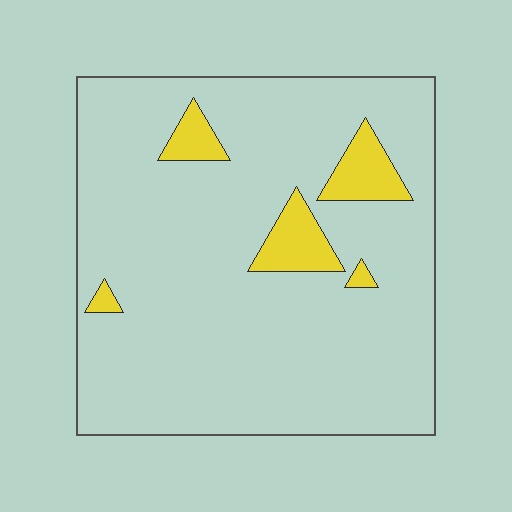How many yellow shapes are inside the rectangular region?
5.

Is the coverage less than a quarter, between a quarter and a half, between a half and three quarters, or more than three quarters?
Less than a quarter.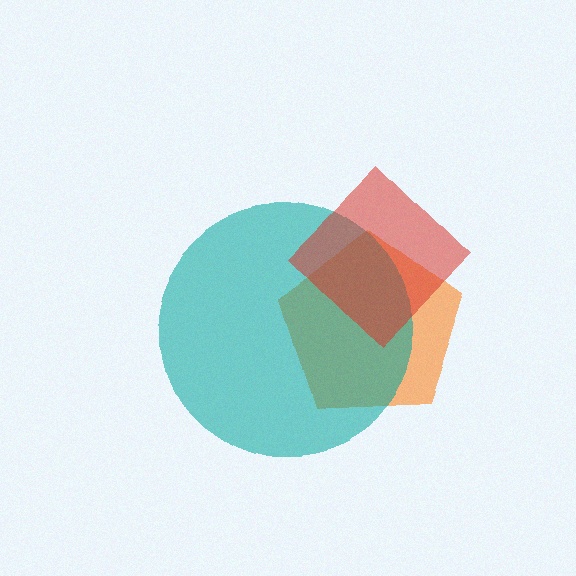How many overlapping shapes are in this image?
There are 3 overlapping shapes in the image.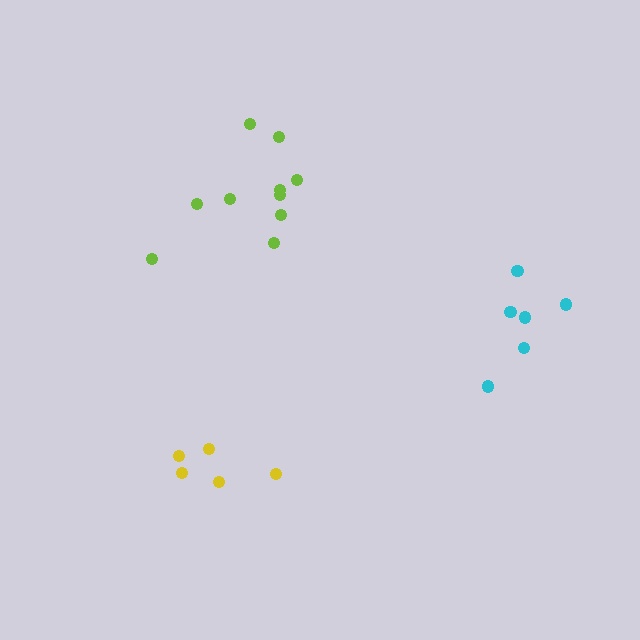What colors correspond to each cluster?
The clusters are colored: cyan, yellow, lime.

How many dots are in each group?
Group 1: 6 dots, Group 2: 5 dots, Group 3: 10 dots (21 total).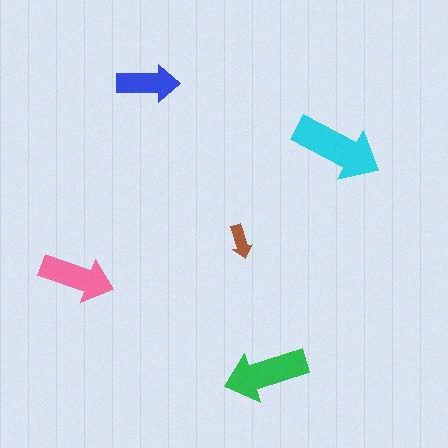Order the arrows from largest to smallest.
the cyan one, the green one, the pink one, the blue one, the brown one.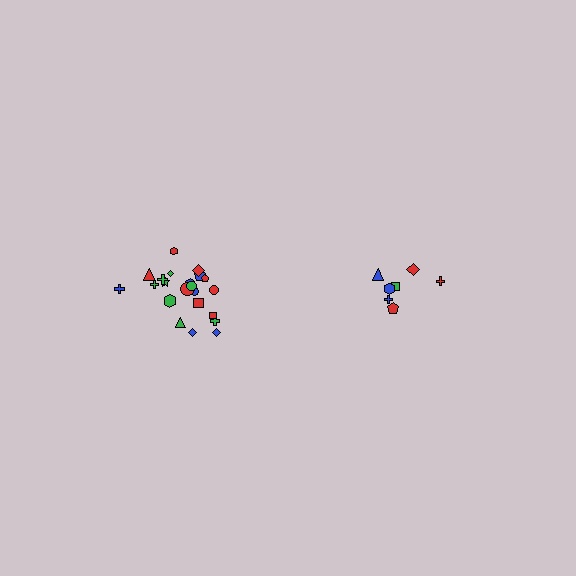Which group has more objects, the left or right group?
The left group.